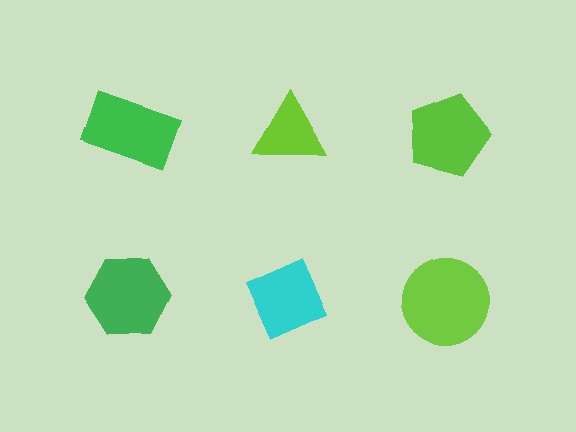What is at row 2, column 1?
A green hexagon.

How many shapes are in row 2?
3 shapes.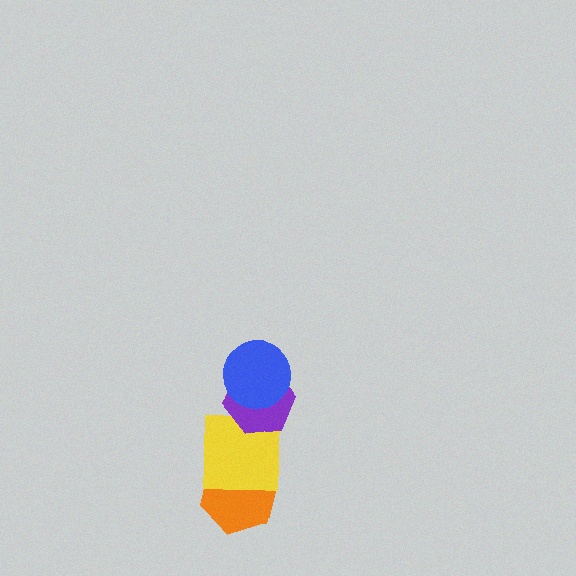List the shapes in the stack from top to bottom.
From top to bottom: the blue circle, the purple hexagon, the yellow square, the orange hexagon.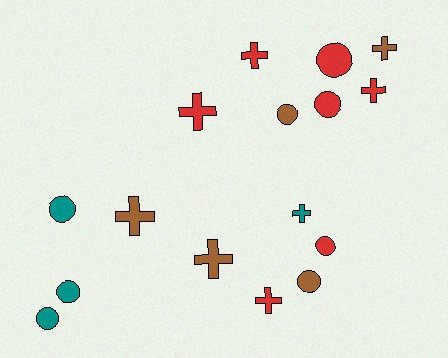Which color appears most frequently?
Red, with 7 objects.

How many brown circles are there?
There are 2 brown circles.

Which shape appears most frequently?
Circle, with 8 objects.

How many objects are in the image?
There are 16 objects.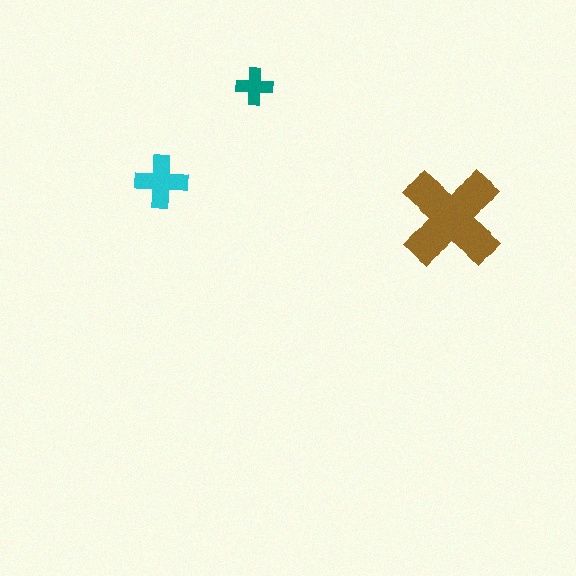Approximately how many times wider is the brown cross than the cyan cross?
About 2 times wider.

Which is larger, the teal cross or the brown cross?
The brown one.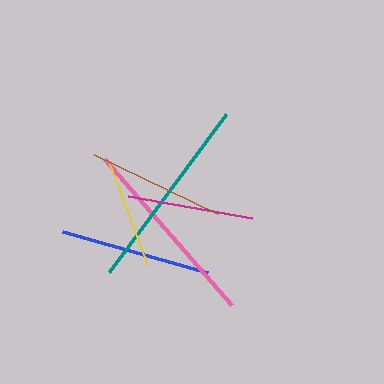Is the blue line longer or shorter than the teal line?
The teal line is longer than the blue line.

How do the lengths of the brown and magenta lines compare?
The brown and magenta lines are approximately the same length.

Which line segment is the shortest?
The yellow line is the shortest at approximately 107 pixels.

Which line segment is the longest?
The teal line is the longest at approximately 197 pixels.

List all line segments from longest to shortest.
From longest to shortest: teal, pink, blue, brown, magenta, yellow.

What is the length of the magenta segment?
The magenta segment is approximately 126 pixels long.